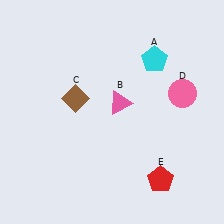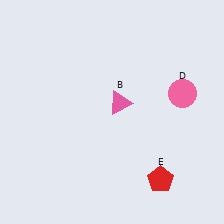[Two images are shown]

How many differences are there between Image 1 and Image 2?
There are 2 differences between the two images.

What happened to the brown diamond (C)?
The brown diamond (C) was removed in Image 2. It was in the top-left area of Image 1.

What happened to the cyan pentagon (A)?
The cyan pentagon (A) was removed in Image 2. It was in the top-right area of Image 1.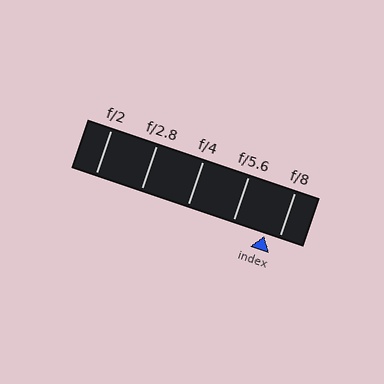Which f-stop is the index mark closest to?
The index mark is closest to f/8.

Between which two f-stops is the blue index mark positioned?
The index mark is between f/5.6 and f/8.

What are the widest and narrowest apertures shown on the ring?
The widest aperture shown is f/2 and the narrowest is f/8.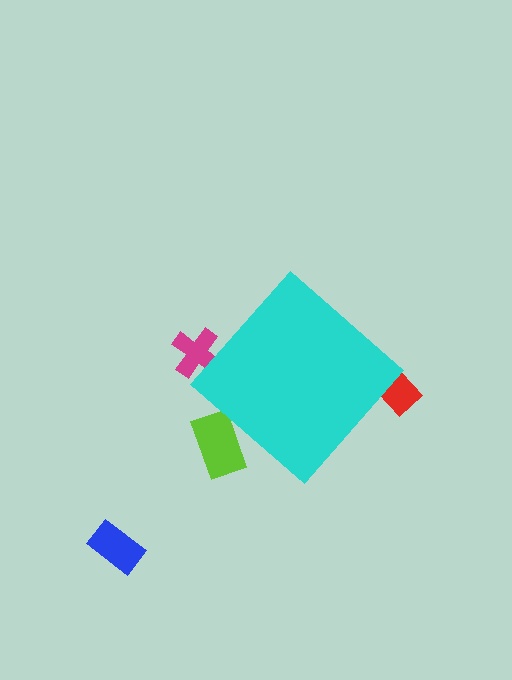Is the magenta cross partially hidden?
Yes, the magenta cross is partially hidden behind the cyan diamond.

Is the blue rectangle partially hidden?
No, the blue rectangle is fully visible.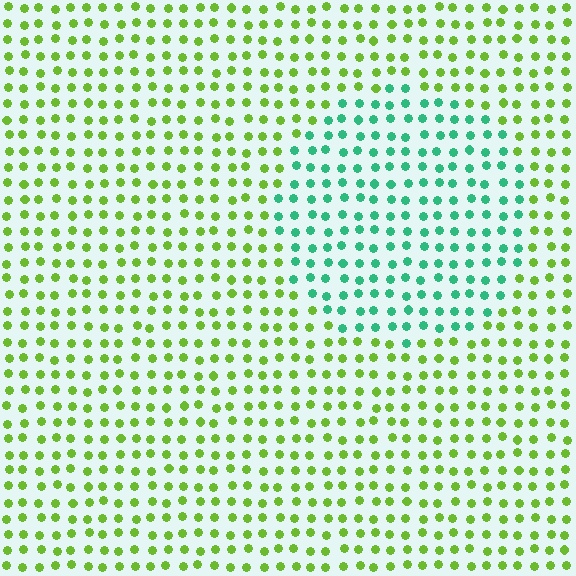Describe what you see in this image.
The image is filled with small lime elements in a uniform arrangement. A circle-shaped region is visible where the elements are tinted to a slightly different hue, forming a subtle color boundary.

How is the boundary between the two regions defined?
The boundary is defined purely by a slight shift in hue (about 61 degrees). Spacing, size, and orientation are identical on both sides.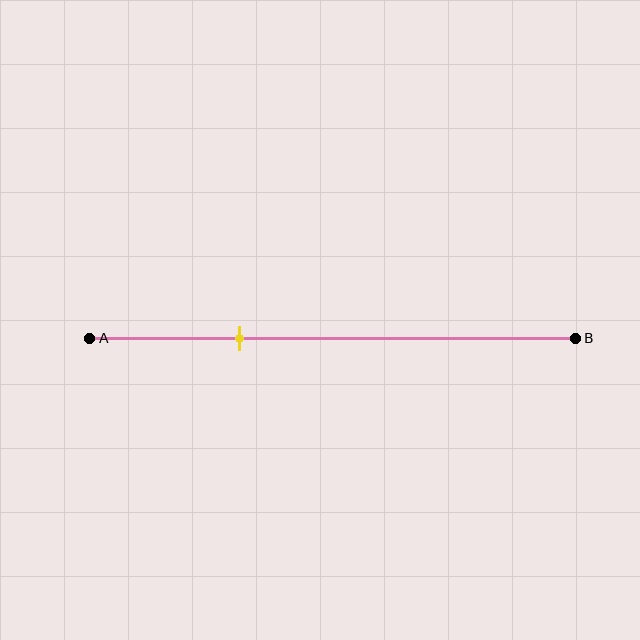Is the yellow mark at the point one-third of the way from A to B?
Yes, the mark is approximately at the one-third point.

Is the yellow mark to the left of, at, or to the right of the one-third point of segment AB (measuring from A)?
The yellow mark is approximately at the one-third point of segment AB.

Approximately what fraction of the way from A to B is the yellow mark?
The yellow mark is approximately 30% of the way from A to B.